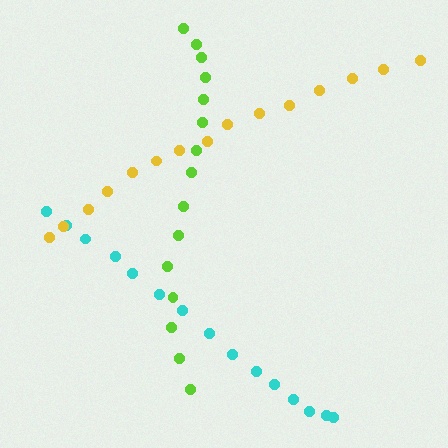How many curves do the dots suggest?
There are 3 distinct paths.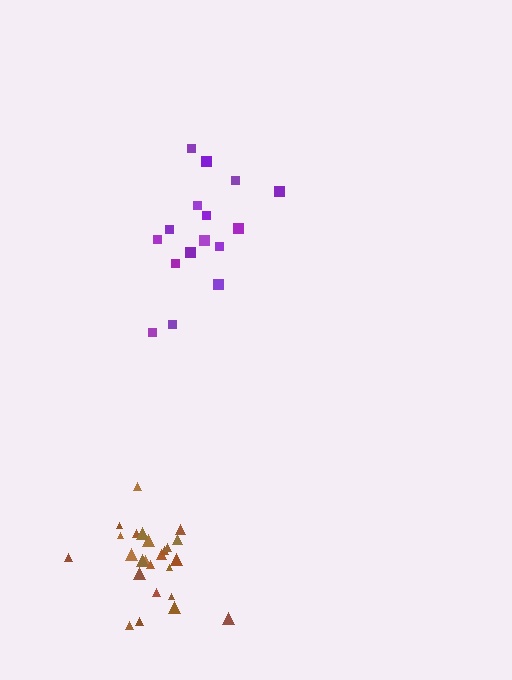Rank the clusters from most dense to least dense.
brown, purple.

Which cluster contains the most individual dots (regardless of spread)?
Brown (25).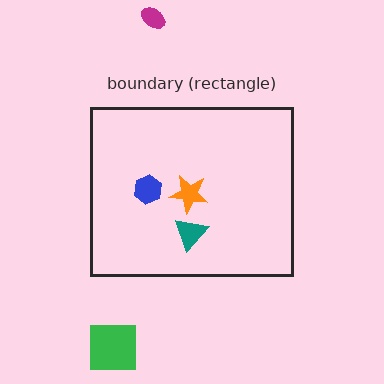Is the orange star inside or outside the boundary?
Inside.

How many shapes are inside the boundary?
3 inside, 2 outside.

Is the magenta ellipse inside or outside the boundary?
Outside.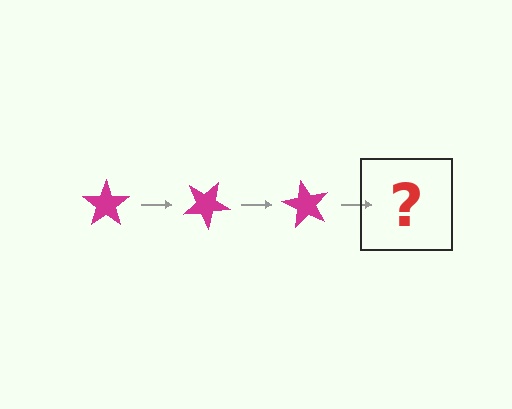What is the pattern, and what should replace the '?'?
The pattern is that the star rotates 30 degrees each step. The '?' should be a magenta star rotated 90 degrees.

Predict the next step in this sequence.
The next step is a magenta star rotated 90 degrees.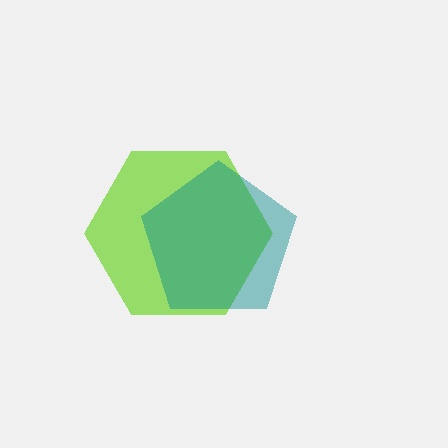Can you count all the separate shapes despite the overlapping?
Yes, there are 2 separate shapes.